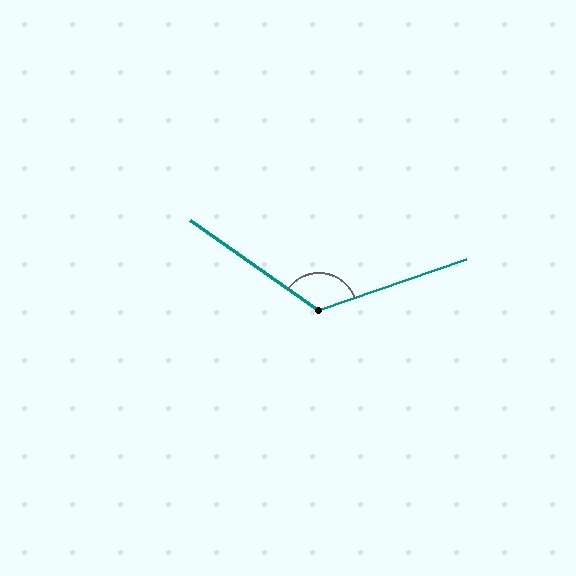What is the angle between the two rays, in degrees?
Approximately 126 degrees.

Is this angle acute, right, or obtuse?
It is obtuse.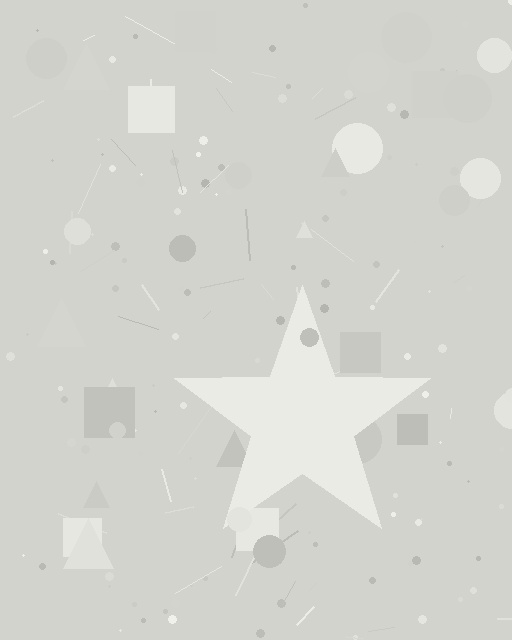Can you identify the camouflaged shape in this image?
The camouflaged shape is a star.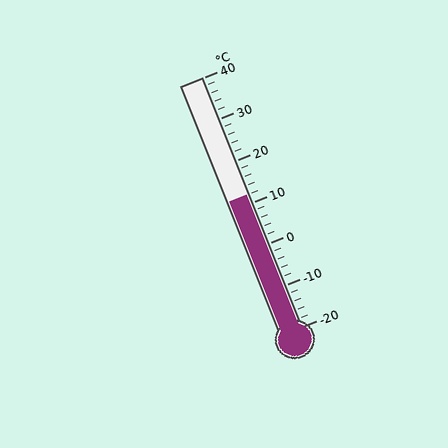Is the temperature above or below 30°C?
The temperature is below 30°C.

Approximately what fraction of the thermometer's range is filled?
The thermometer is filled to approximately 55% of its range.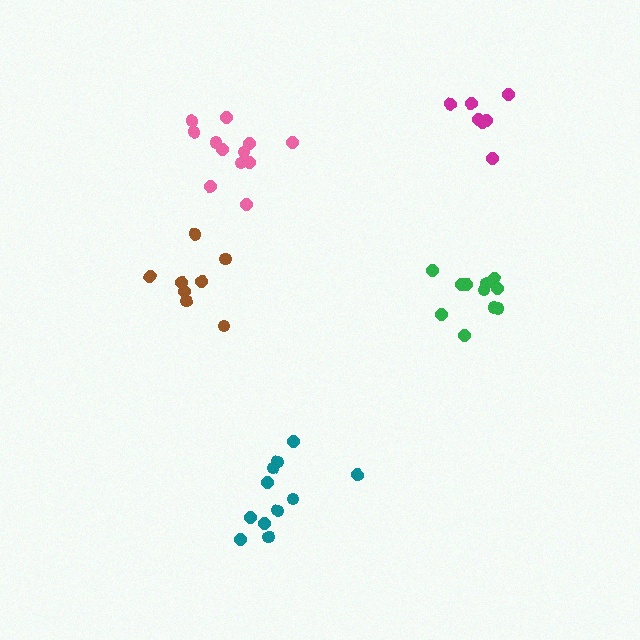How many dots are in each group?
Group 1: 8 dots, Group 2: 11 dots, Group 3: 11 dots, Group 4: 12 dots, Group 5: 7 dots (49 total).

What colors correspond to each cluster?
The clusters are colored: brown, teal, green, pink, magenta.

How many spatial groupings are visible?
There are 5 spatial groupings.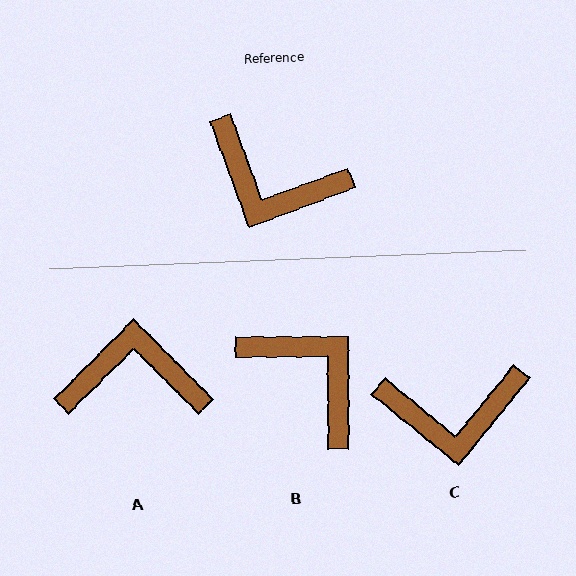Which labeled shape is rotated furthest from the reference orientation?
B, about 160 degrees away.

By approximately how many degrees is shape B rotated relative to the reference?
Approximately 160 degrees counter-clockwise.